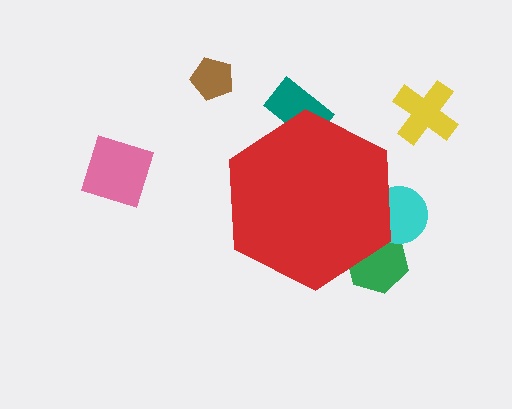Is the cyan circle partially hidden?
Yes, the cyan circle is partially hidden behind the red hexagon.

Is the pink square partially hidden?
No, the pink square is fully visible.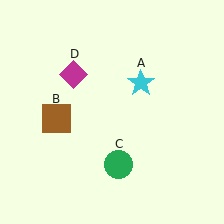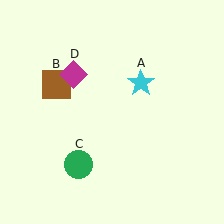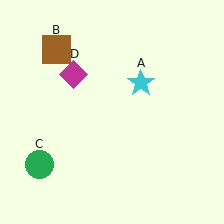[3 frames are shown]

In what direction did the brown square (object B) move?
The brown square (object B) moved up.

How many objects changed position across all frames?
2 objects changed position: brown square (object B), green circle (object C).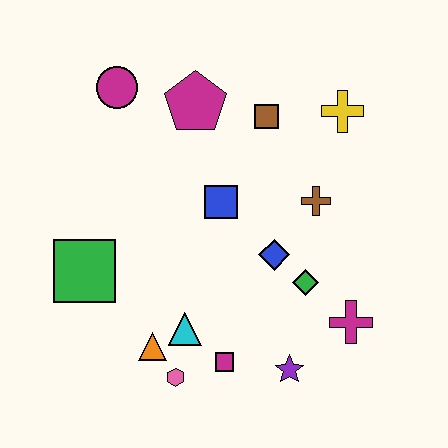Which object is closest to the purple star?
The magenta square is closest to the purple star.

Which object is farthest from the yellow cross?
The pink hexagon is farthest from the yellow cross.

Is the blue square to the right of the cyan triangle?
Yes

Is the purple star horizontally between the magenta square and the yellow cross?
Yes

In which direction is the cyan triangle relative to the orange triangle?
The cyan triangle is to the right of the orange triangle.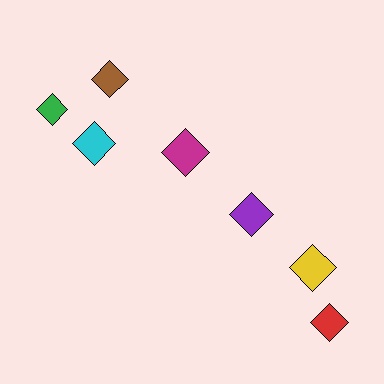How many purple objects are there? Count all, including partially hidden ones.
There is 1 purple object.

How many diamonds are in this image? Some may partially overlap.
There are 7 diamonds.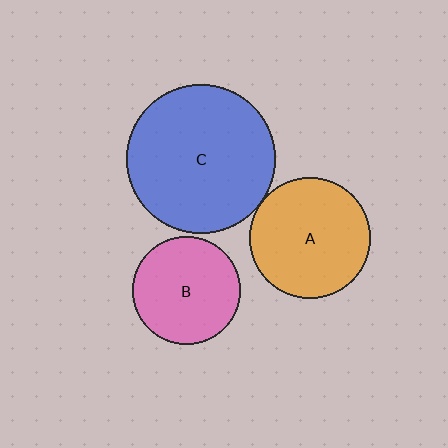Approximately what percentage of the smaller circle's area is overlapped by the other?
Approximately 5%.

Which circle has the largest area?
Circle C (blue).